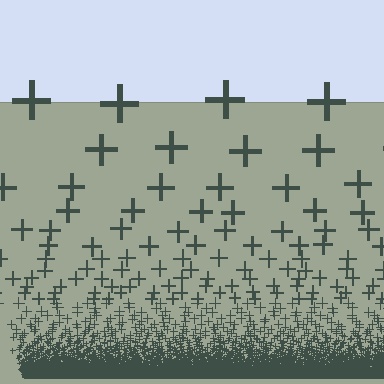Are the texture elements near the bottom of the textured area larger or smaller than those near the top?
Smaller. The gradient is inverted — elements near the bottom are smaller and denser.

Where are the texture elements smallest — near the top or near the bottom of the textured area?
Near the bottom.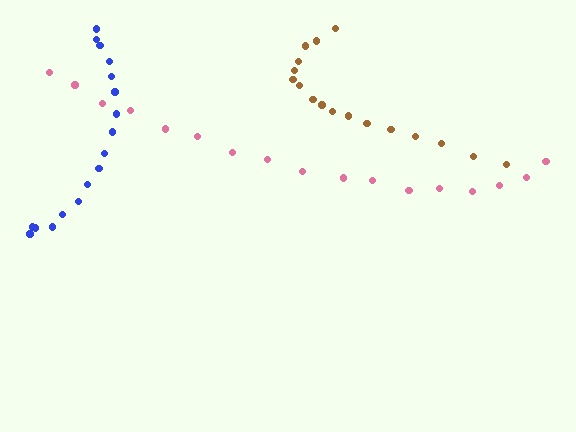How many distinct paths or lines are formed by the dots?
There are 3 distinct paths.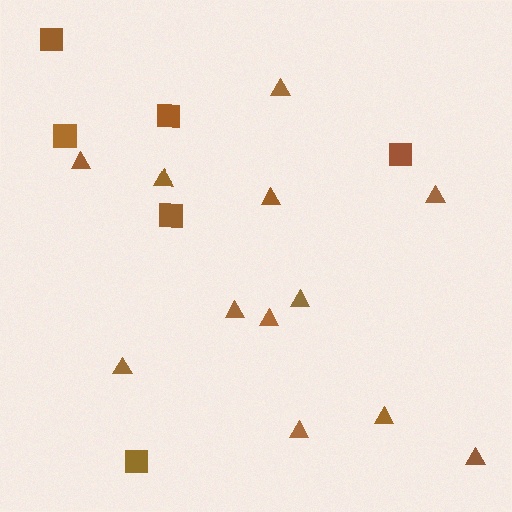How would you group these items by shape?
There are 2 groups: one group of squares (6) and one group of triangles (12).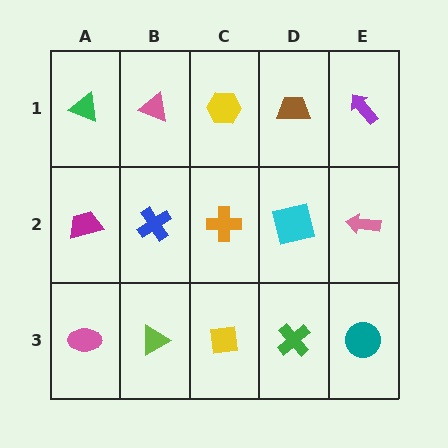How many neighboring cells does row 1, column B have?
3.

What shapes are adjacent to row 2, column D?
A brown trapezoid (row 1, column D), a green cross (row 3, column D), an orange cross (row 2, column C), a pink arrow (row 2, column E).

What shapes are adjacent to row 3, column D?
A cyan square (row 2, column D), a yellow square (row 3, column C), a teal circle (row 3, column E).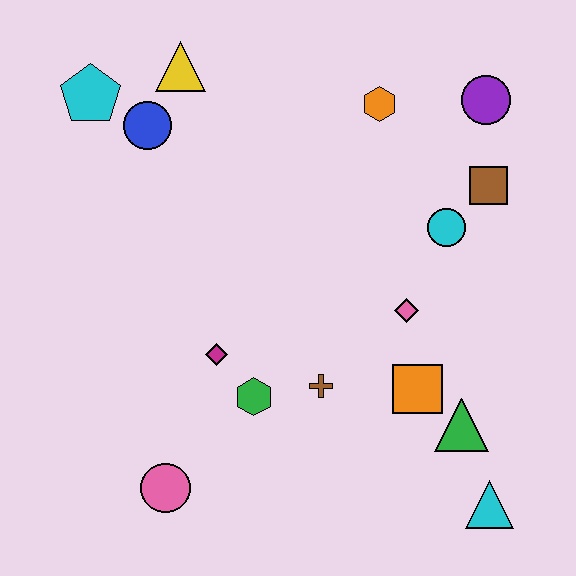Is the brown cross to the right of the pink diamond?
No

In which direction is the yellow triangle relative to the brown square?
The yellow triangle is to the left of the brown square.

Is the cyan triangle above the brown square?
No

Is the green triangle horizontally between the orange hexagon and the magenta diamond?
No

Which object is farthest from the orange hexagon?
The pink circle is farthest from the orange hexagon.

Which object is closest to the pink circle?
The green hexagon is closest to the pink circle.